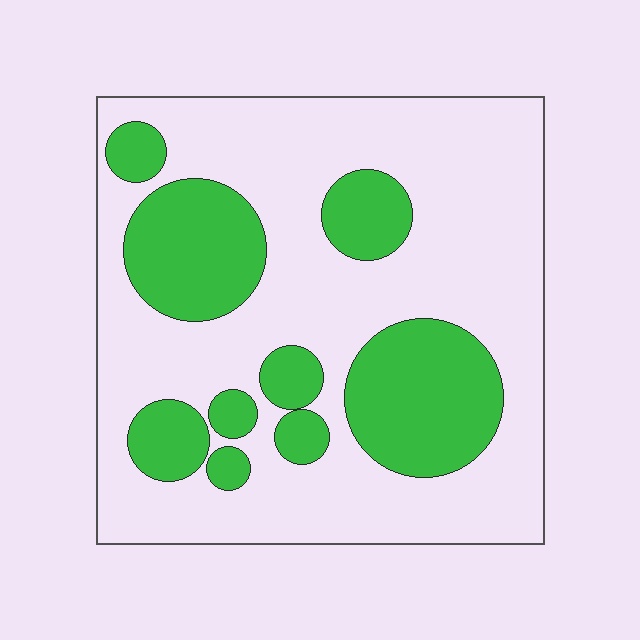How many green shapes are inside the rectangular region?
9.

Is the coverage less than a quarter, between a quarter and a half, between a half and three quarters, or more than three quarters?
Between a quarter and a half.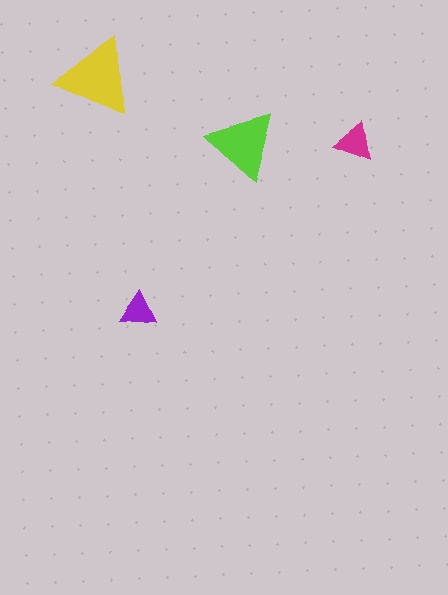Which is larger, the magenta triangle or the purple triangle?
The magenta one.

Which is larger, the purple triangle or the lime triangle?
The lime one.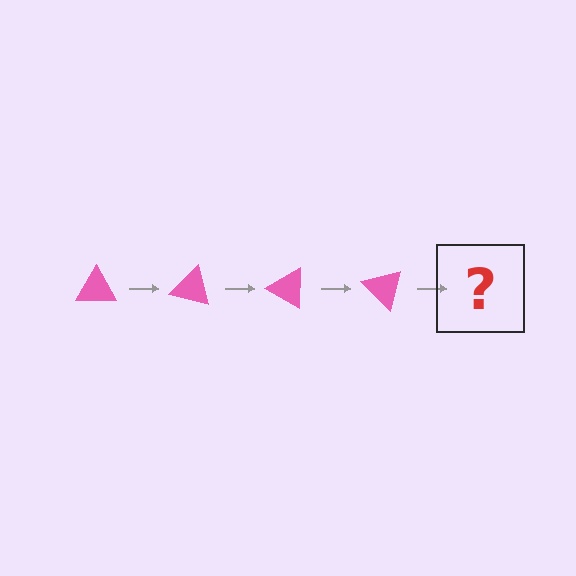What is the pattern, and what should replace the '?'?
The pattern is that the triangle rotates 15 degrees each step. The '?' should be a pink triangle rotated 60 degrees.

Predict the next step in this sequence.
The next step is a pink triangle rotated 60 degrees.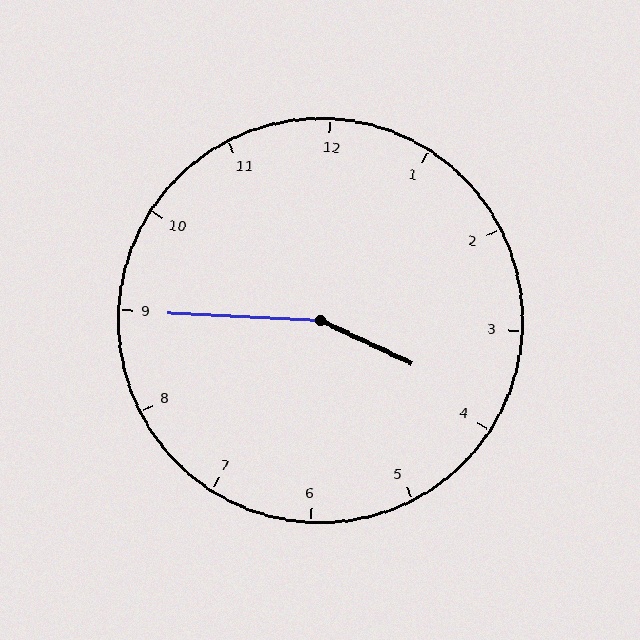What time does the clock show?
3:45.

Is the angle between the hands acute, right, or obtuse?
It is obtuse.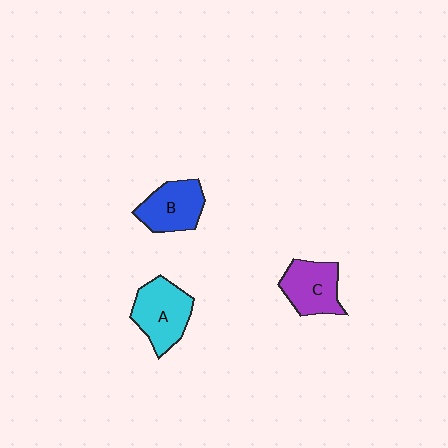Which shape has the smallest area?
Shape C (purple).